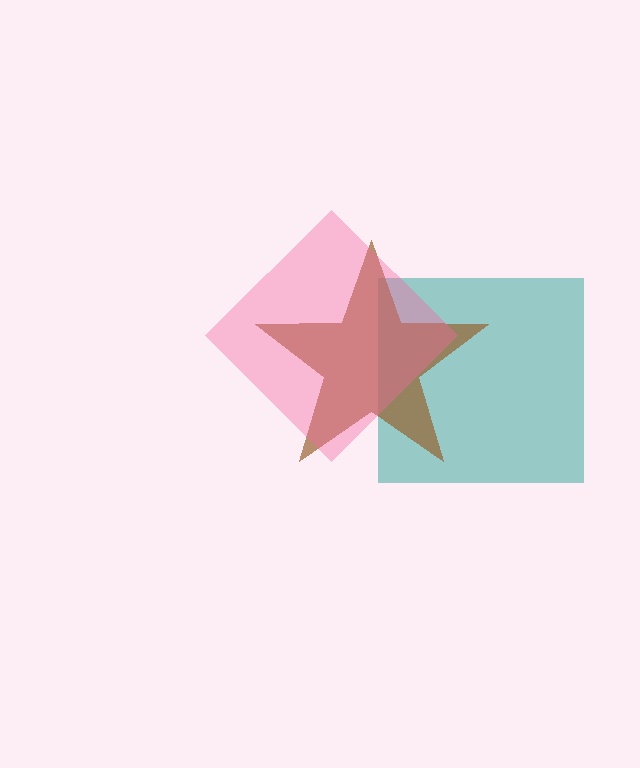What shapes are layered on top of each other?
The layered shapes are: a teal square, a brown star, a pink diamond.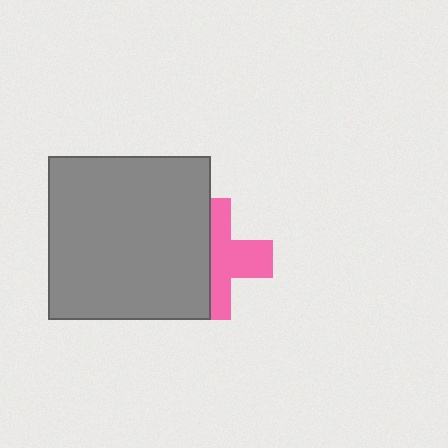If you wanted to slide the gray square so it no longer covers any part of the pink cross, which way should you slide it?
Slide it left — that is the most direct way to separate the two shapes.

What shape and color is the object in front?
The object in front is a gray square.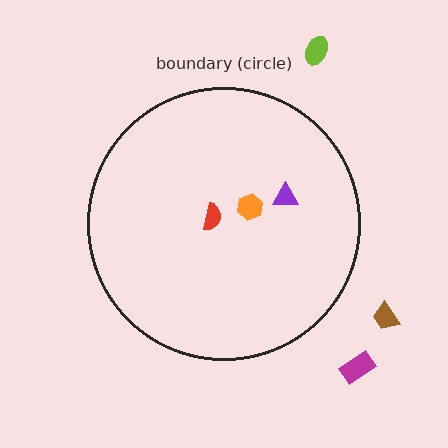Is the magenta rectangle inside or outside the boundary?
Outside.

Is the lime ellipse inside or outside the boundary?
Outside.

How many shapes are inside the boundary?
3 inside, 3 outside.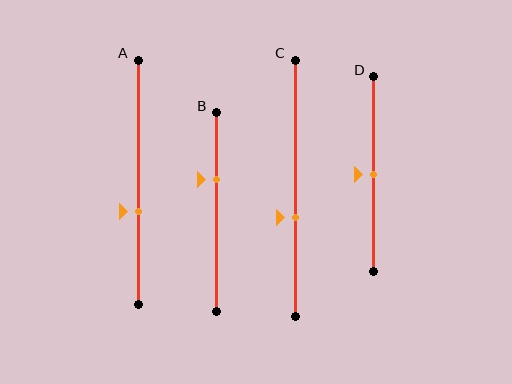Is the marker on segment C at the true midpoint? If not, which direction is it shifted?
No, the marker on segment C is shifted downward by about 11% of the segment length.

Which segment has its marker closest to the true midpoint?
Segment D has its marker closest to the true midpoint.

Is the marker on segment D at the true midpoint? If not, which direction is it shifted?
Yes, the marker on segment D is at the true midpoint.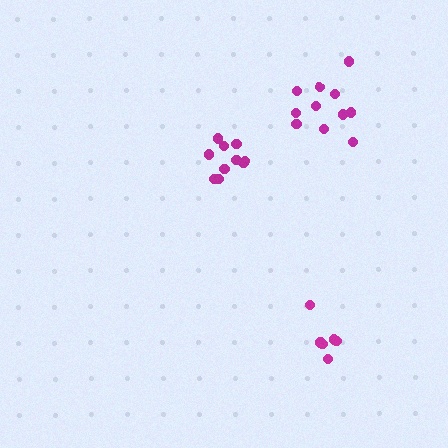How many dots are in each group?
Group 1: 6 dots, Group 2: 11 dots, Group 3: 11 dots (28 total).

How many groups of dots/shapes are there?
There are 3 groups.